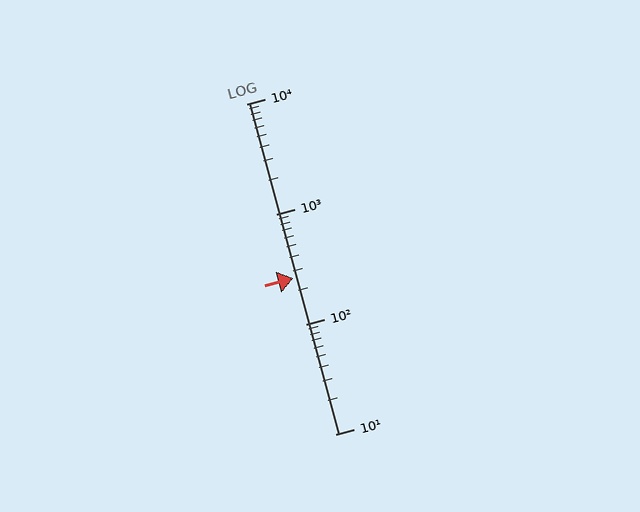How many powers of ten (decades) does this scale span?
The scale spans 3 decades, from 10 to 10000.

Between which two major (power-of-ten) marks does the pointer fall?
The pointer is between 100 and 1000.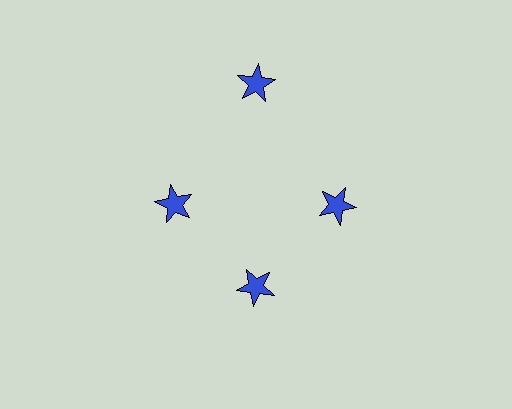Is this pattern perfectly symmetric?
No. The 4 blue stars are arranged in a ring, but one element near the 12 o'clock position is pushed outward from the center, breaking the 4-fold rotational symmetry.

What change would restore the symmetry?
The symmetry would be restored by moving it inward, back onto the ring so that all 4 stars sit at equal angles and equal distance from the center.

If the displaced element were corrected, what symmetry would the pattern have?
It would have 4-fold rotational symmetry — the pattern would map onto itself every 90 degrees.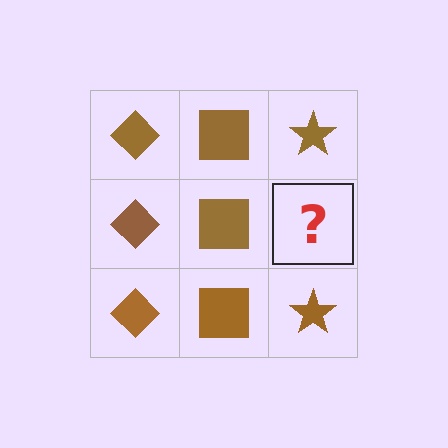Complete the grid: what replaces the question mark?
The question mark should be replaced with a brown star.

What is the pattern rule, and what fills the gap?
The rule is that each column has a consistent shape. The gap should be filled with a brown star.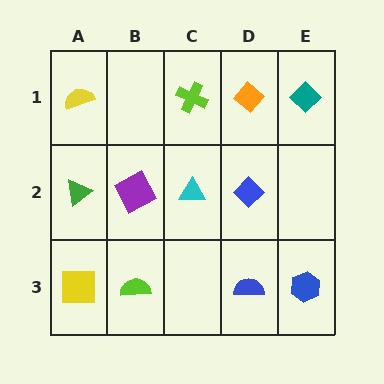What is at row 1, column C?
A lime cross.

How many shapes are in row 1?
4 shapes.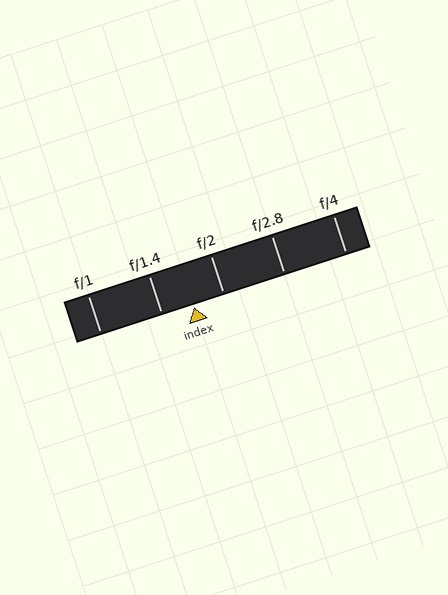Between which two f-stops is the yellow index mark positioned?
The index mark is between f/1.4 and f/2.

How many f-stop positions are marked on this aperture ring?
There are 5 f-stop positions marked.